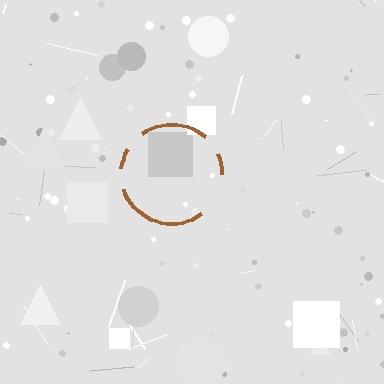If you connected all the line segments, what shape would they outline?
They would outline a circle.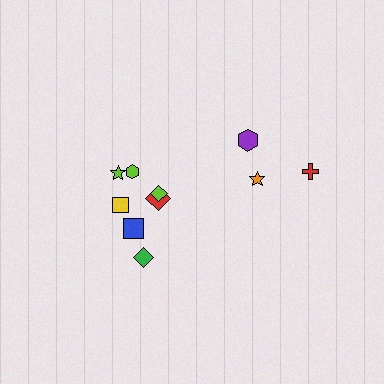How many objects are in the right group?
There are 3 objects.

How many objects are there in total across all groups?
There are 10 objects.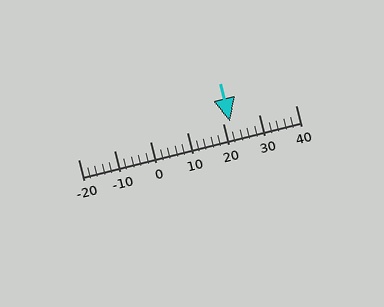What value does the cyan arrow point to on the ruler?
The cyan arrow points to approximately 22.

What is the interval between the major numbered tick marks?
The major tick marks are spaced 10 units apart.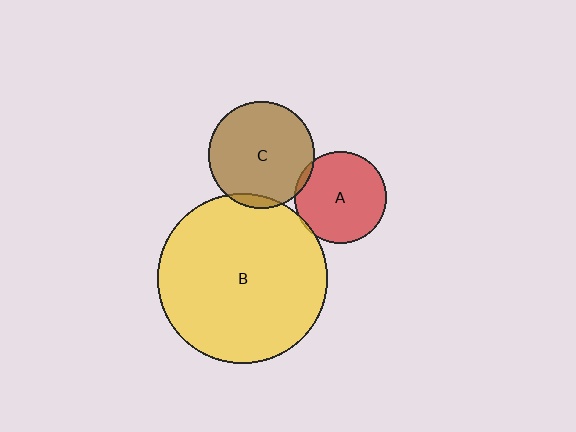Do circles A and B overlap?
Yes.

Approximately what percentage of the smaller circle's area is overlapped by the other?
Approximately 5%.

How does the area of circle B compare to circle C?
Approximately 2.6 times.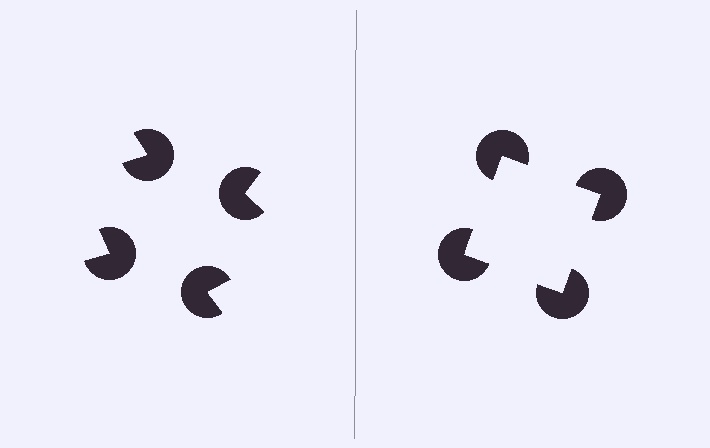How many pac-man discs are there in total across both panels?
8 — 4 on each side.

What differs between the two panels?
The pac-man discs are positioned identically on both sides; only the wedge orientations differ. On the right they align to a square; on the left they are misaligned.